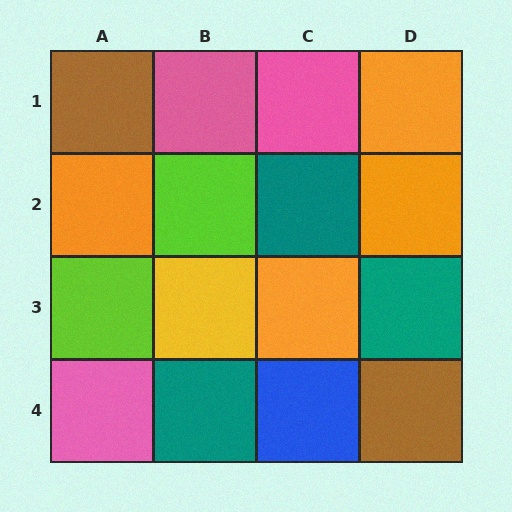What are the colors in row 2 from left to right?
Orange, lime, teal, orange.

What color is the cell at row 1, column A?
Brown.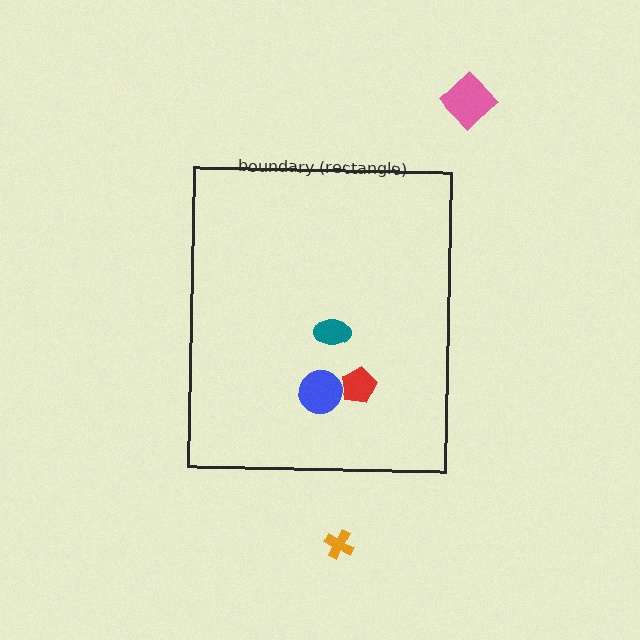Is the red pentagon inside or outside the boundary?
Inside.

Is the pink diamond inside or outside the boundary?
Outside.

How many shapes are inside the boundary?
3 inside, 2 outside.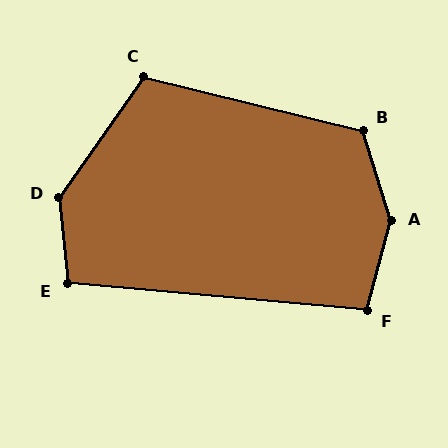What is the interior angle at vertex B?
Approximately 121 degrees (obtuse).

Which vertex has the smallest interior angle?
F, at approximately 100 degrees.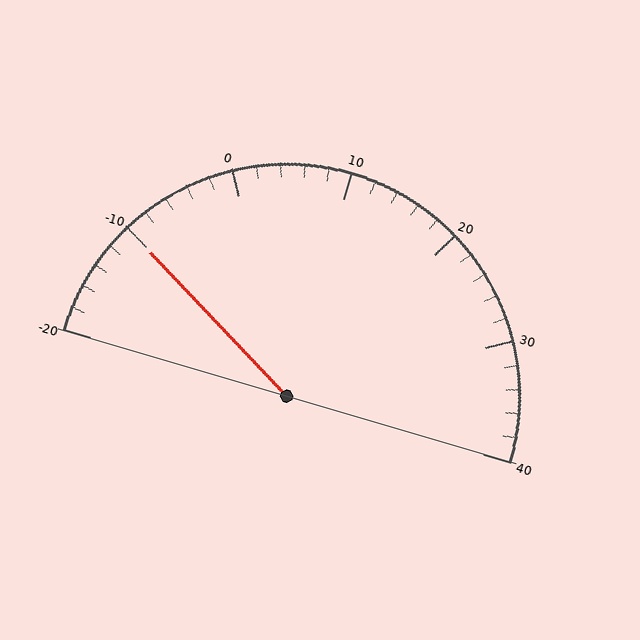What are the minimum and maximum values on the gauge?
The gauge ranges from -20 to 40.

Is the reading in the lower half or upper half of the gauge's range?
The reading is in the lower half of the range (-20 to 40).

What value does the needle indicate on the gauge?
The needle indicates approximately -10.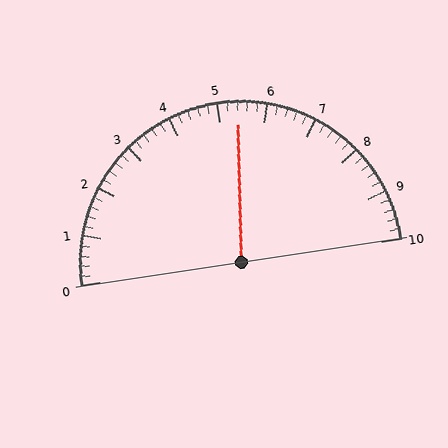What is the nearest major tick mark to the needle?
The nearest major tick mark is 5.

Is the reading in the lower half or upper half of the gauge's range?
The reading is in the upper half of the range (0 to 10).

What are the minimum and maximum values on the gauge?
The gauge ranges from 0 to 10.